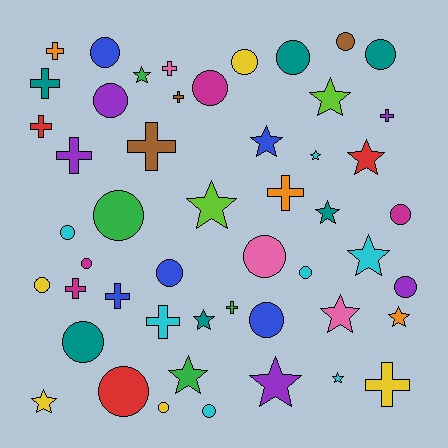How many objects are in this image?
There are 50 objects.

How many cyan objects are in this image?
There are 7 cyan objects.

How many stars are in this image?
There are 15 stars.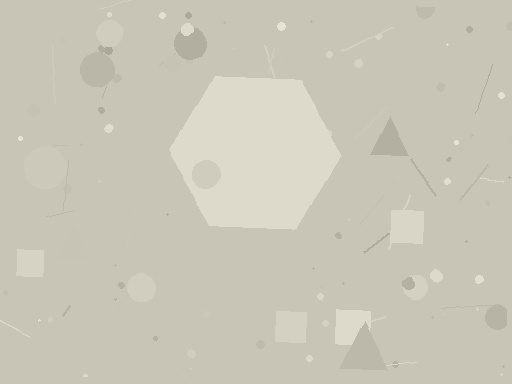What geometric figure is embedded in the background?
A hexagon is embedded in the background.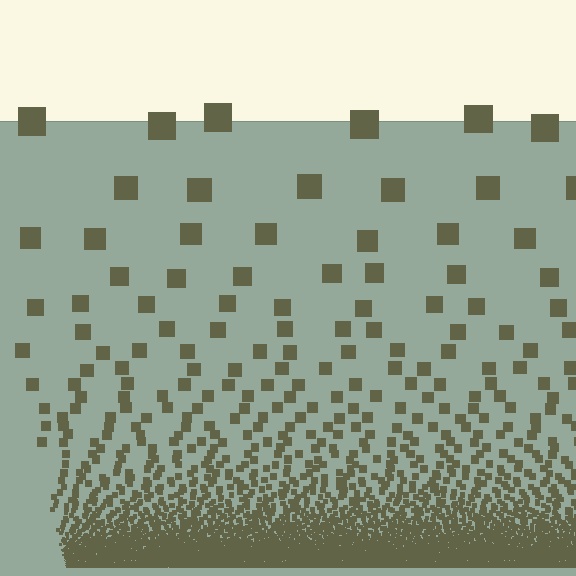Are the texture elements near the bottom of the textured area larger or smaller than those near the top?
Smaller. The gradient is inverted — elements near the bottom are smaller and denser.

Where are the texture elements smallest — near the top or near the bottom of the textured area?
Near the bottom.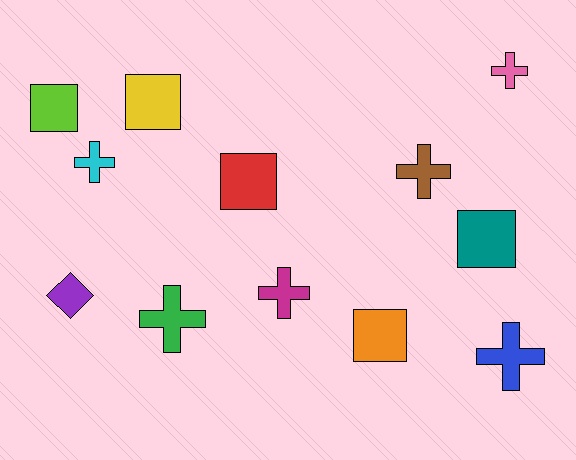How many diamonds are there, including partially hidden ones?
There is 1 diamond.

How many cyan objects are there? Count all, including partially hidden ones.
There is 1 cyan object.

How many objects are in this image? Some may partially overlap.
There are 12 objects.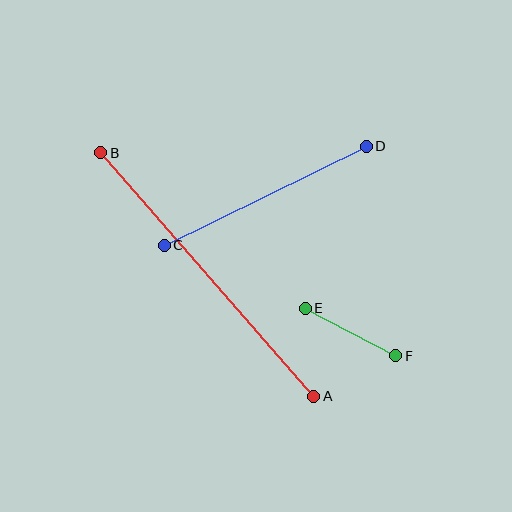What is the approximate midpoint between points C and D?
The midpoint is at approximately (265, 196) pixels.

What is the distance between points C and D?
The distance is approximately 225 pixels.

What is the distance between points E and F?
The distance is approximately 102 pixels.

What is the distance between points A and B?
The distance is approximately 323 pixels.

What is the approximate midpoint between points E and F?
The midpoint is at approximately (351, 332) pixels.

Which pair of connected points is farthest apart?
Points A and B are farthest apart.